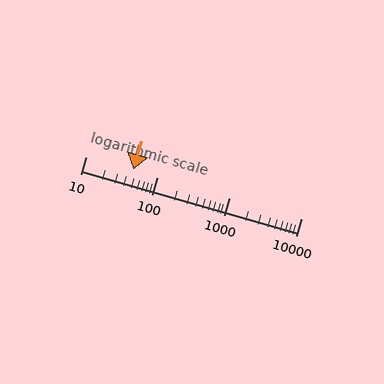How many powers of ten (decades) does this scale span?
The scale spans 3 decades, from 10 to 10000.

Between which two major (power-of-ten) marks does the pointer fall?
The pointer is between 10 and 100.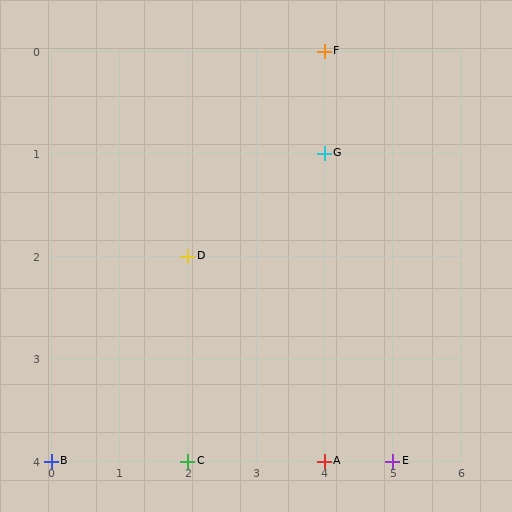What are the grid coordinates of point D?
Point D is at grid coordinates (2, 2).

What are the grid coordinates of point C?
Point C is at grid coordinates (2, 4).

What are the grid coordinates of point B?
Point B is at grid coordinates (0, 4).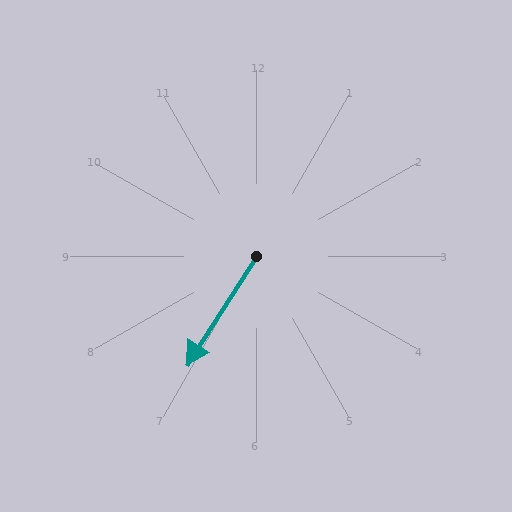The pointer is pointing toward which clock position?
Roughly 7 o'clock.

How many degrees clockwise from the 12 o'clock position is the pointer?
Approximately 212 degrees.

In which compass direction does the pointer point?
Southwest.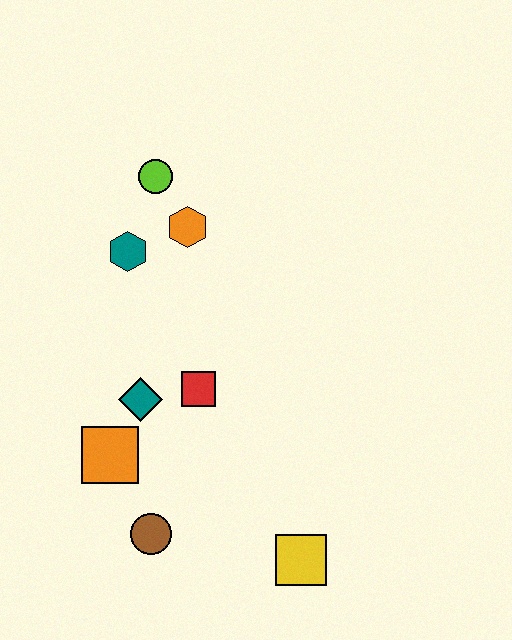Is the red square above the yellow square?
Yes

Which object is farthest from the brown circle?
The lime circle is farthest from the brown circle.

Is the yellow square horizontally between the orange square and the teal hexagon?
No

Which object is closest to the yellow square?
The brown circle is closest to the yellow square.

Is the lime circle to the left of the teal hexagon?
No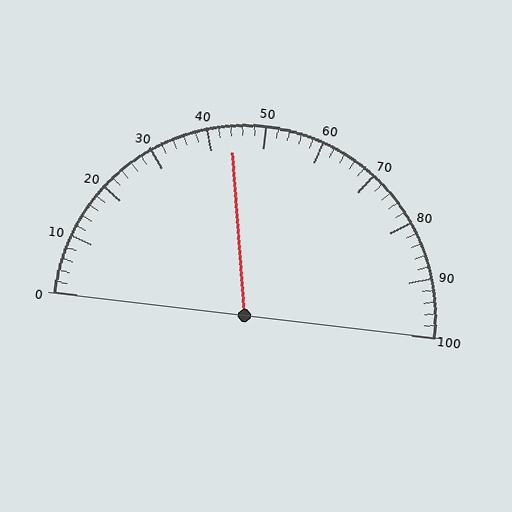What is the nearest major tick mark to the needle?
The nearest major tick mark is 40.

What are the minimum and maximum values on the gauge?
The gauge ranges from 0 to 100.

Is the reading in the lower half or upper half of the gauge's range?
The reading is in the lower half of the range (0 to 100).